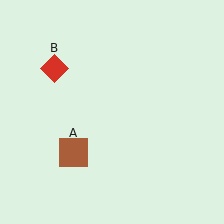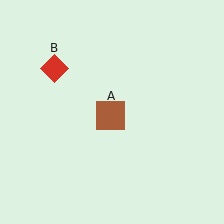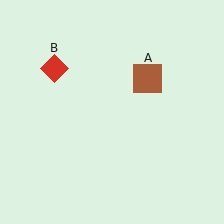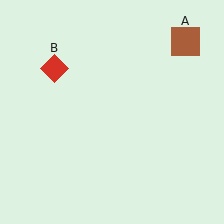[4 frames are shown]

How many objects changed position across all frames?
1 object changed position: brown square (object A).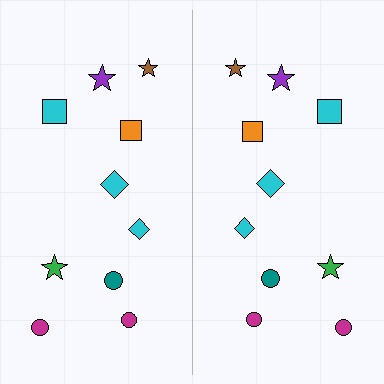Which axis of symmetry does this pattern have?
The pattern has a vertical axis of symmetry running through the center of the image.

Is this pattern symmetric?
Yes, this pattern has bilateral (reflection) symmetry.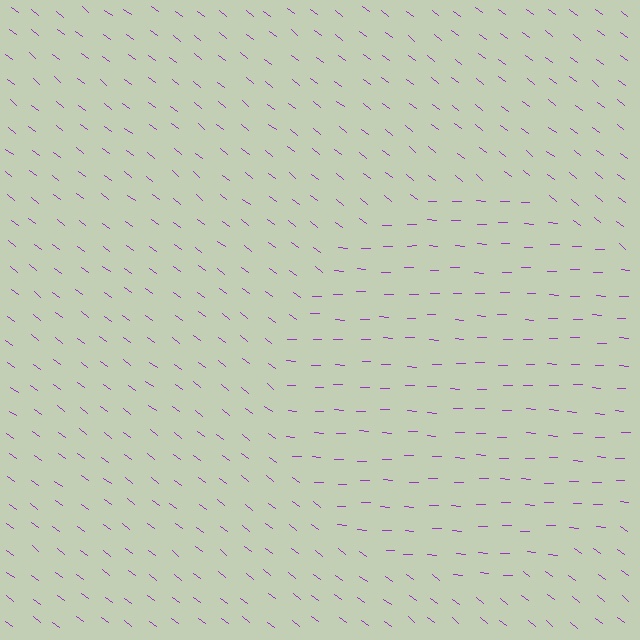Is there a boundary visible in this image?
Yes, there is a texture boundary formed by a change in line orientation.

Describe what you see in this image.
The image is filled with small purple line segments. A circle region in the image has lines oriented differently from the surrounding lines, creating a visible texture boundary.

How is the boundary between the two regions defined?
The boundary is defined purely by a change in line orientation (approximately 35 degrees difference). All lines are the same color and thickness.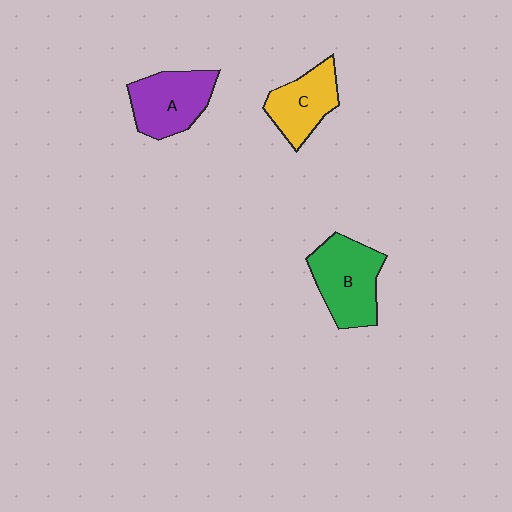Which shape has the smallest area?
Shape C (yellow).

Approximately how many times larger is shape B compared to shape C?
Approximately 1.3 times.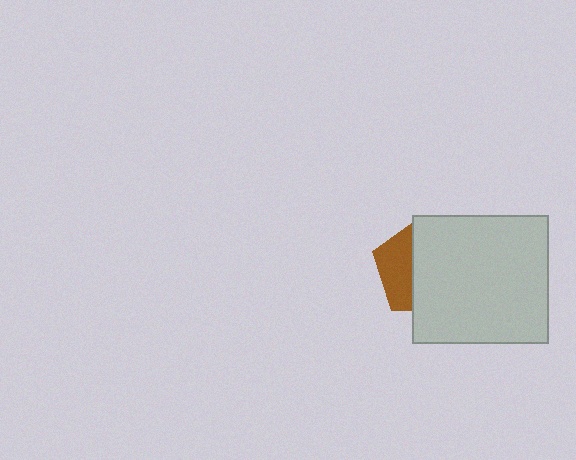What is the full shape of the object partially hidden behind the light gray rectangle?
The partially hidden object is a brown pentagon.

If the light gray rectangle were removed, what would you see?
You would see the complete brown pentagon.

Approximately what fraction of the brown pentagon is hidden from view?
Roughly 65% of the brown pentagon is hidden behind the light gray rectangle.